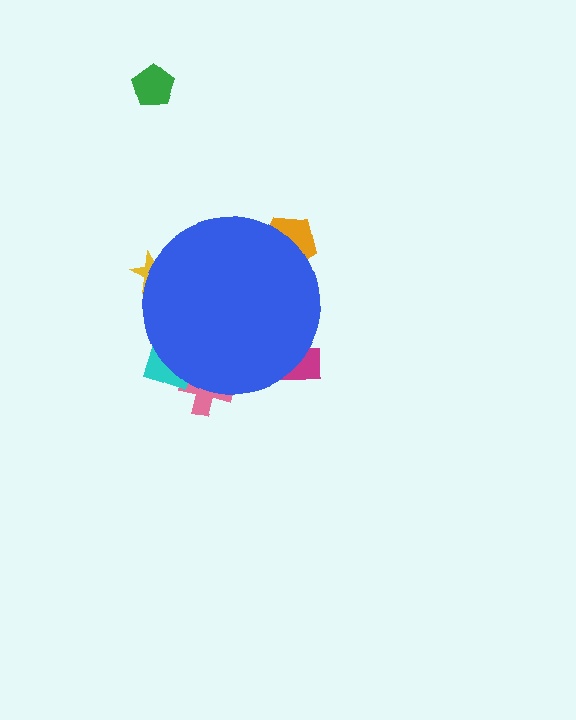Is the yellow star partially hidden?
Yes, the yellow star is partially hidden behind the blue circle.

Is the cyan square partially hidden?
Yes, the cyan square is partially hidden behind the blue circle.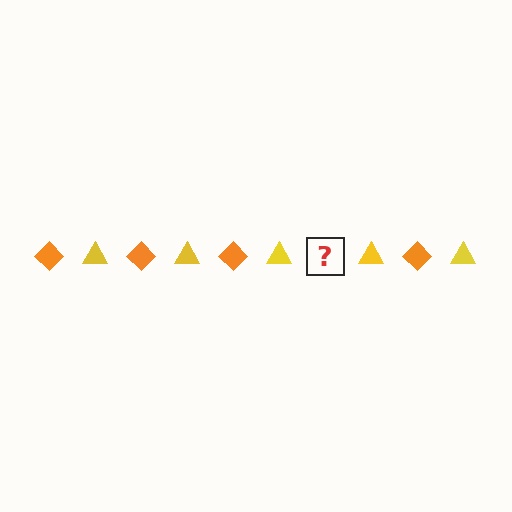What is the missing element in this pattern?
The missing element is an orange diamond.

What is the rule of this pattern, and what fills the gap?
The rule is that the pattern alternates between orange diamond and yellow triangle. The gap should be filled with an orange diamond.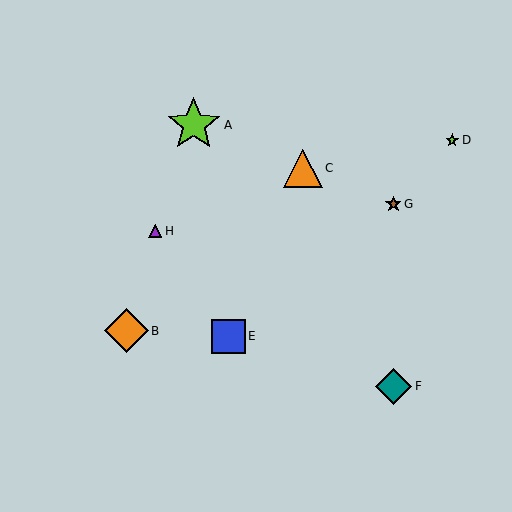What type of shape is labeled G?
Shape G is a brown star.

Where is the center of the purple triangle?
The center of the purple triangle is at (155, 231).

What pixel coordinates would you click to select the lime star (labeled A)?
Click at (194, 125) to select the lime star A.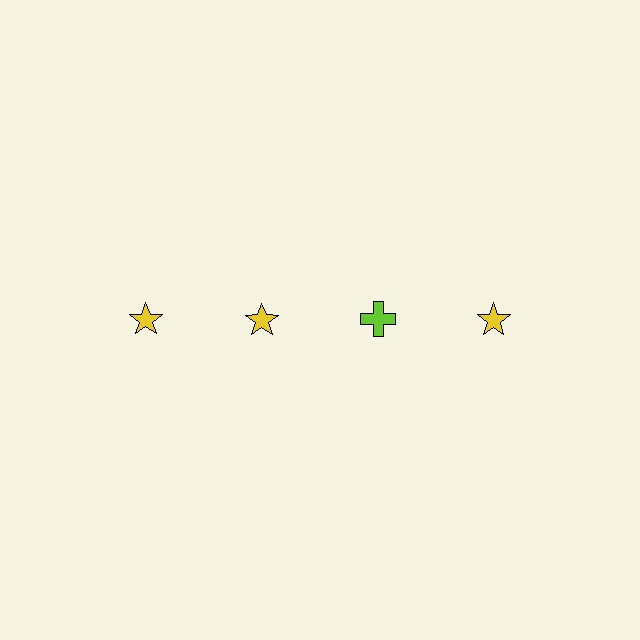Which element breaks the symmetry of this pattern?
The lime cross in the top row, center column breaks the symmetry. All other shapes are yellow stars.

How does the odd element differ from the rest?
It differs in both color (lime instead of yellow) and shape (cross instead of star).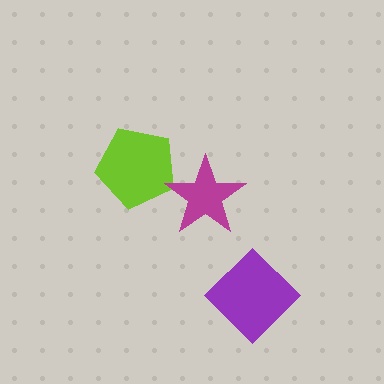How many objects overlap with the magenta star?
1 object overlaps with the magenta star.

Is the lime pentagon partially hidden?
Yes, it is partially covered by another shape.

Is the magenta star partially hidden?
No, no other shape covers it.